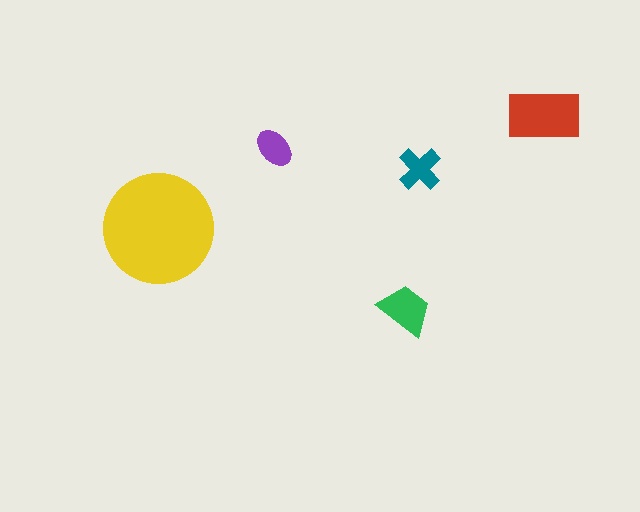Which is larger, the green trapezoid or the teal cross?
The green trapezoid.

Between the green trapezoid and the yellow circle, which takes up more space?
The yellow circle.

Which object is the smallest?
The purple ellipse.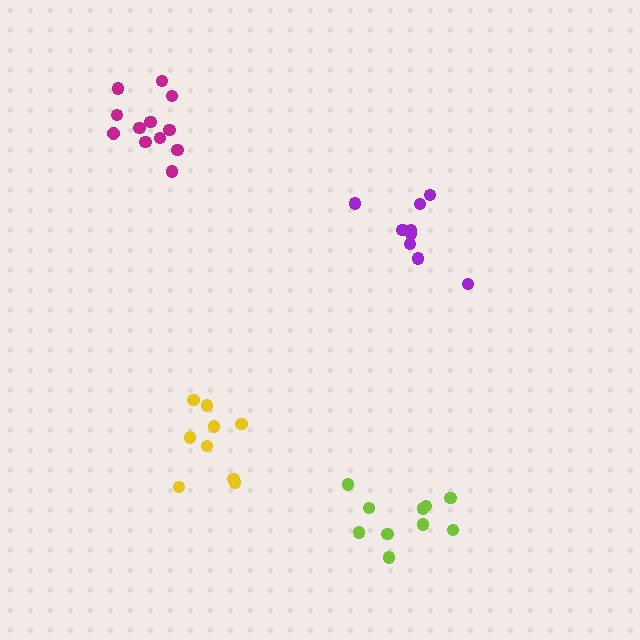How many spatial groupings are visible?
There are 4 spatial groupings.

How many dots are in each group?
Group 1: 12 dots, Group 2: 9 dots, Group 3: 9 dots, Group 4: 10 dots (40 total).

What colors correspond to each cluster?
The clusters are colored: magenta, yellow, purple, lime.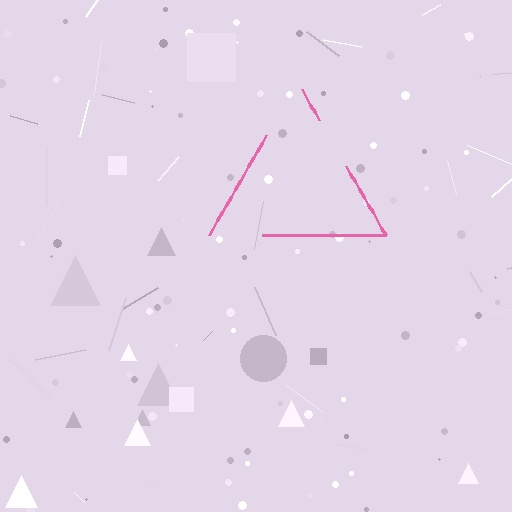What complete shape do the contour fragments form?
The contour fragments form a triangle.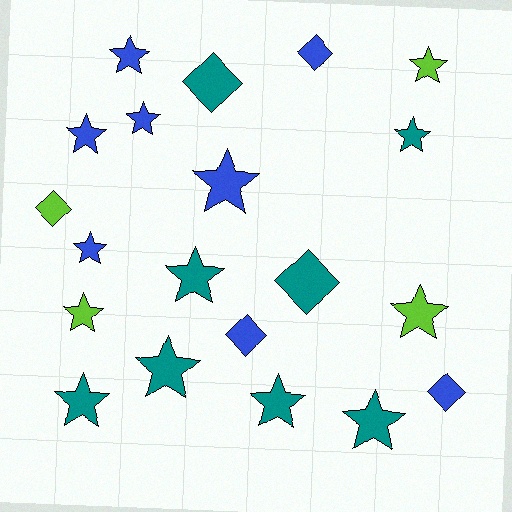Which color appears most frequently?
Teal, with 8 objects.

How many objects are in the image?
There are 20 objects.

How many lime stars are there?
There are 3 lime stars.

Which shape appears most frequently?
Star, with 14 objects.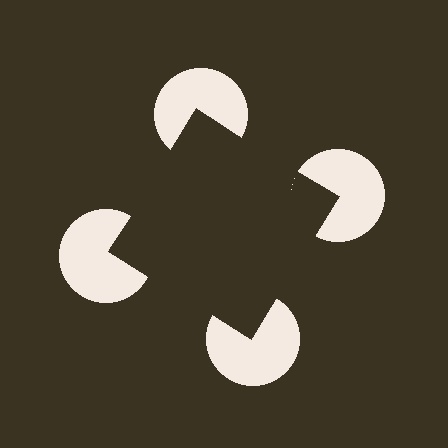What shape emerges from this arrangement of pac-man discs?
An illusory square — its edges are inferred from the aligned wedge cuts in the pac-man discs, not physically drawn.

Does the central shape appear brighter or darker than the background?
It typically appears slightly darker than the background, even though no actual brightness change is drawn.